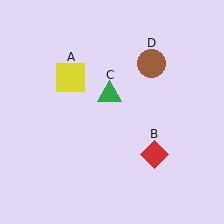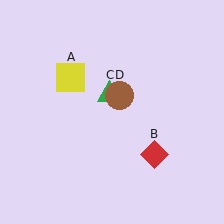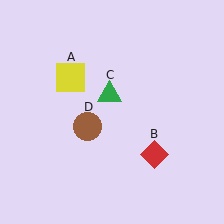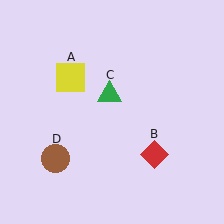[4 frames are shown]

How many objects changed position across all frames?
1 object changed position: brown circle (object D).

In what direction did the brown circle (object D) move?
The brown circle (object D) moved down and to the left.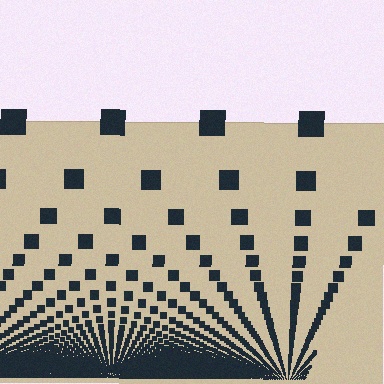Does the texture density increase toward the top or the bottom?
Density increases toward the bottom.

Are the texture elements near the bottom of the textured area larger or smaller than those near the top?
Smaller. The gradient is inverted — elements near the bottom are smaller and denser.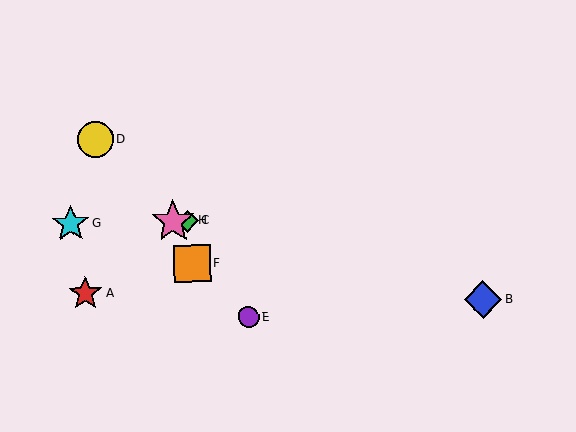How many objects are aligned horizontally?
3 objects (C, G, H) are aligned horizontally.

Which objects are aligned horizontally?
Objects C, G, H are aligned horizontally.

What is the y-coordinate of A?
Object A is at y≈294.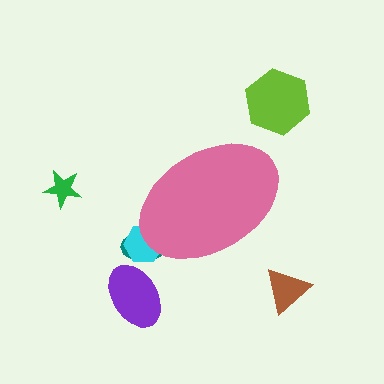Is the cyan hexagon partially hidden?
Yes, the cyan hexagon is partially hidden behind the pink ellipse.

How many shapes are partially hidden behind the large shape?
2 shapes are partially hidden.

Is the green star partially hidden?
No, the green star is fully visible.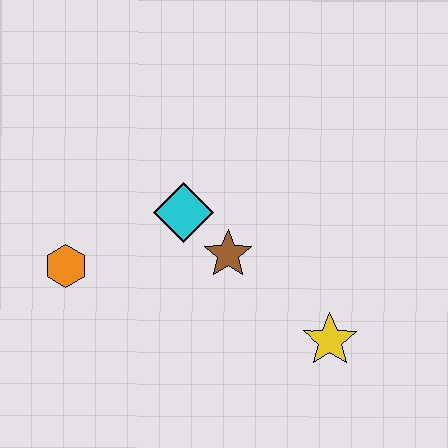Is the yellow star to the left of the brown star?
No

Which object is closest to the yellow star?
The brown star is closest to the yellow star.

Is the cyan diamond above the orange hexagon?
Yes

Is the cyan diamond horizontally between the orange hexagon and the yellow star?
Yes